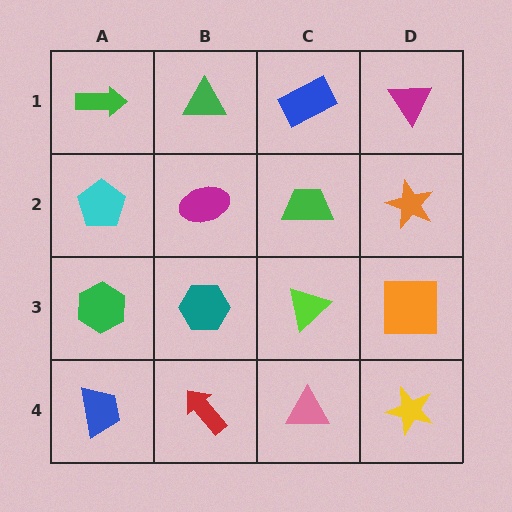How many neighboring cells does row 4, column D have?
2.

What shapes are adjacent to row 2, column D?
A magenta triangle (row 1, column D), an orange square (row 3, column D), a green trapezoid (row 2, column C).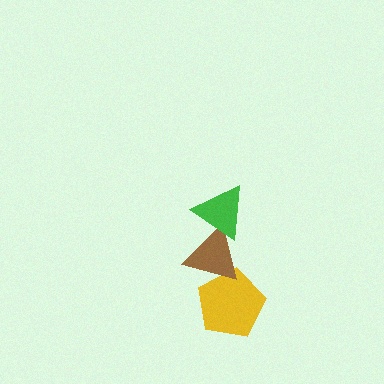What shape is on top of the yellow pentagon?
The brown triangle is on top of the yellow pentagon.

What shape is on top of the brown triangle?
The green triangle is on top of the brown triangle.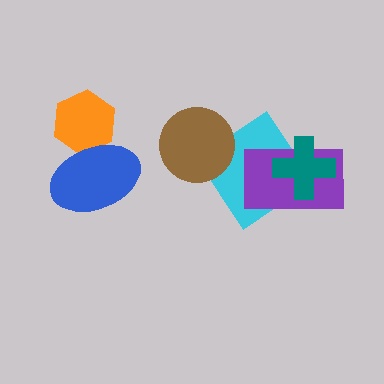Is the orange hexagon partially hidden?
Yes, it is partially covered by another shape.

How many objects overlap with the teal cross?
2 objects overlap with the teal cross.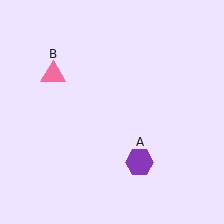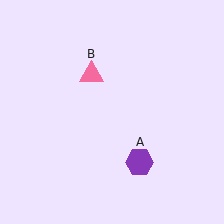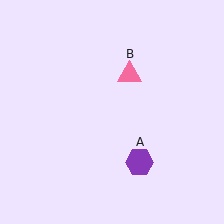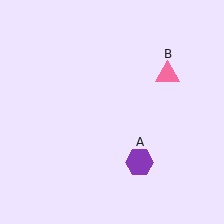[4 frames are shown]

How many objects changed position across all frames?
1 object changed position: pink triangle (object B).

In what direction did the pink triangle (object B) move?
The pink triangle (object B) moved right.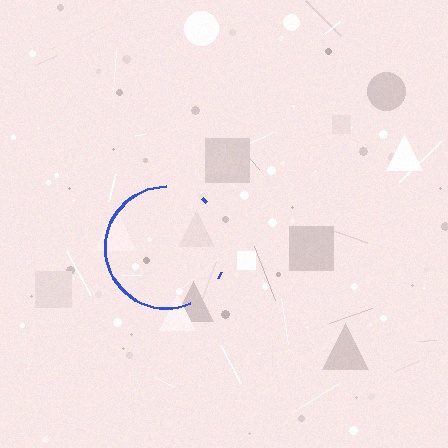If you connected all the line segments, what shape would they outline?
They would outline a circle.